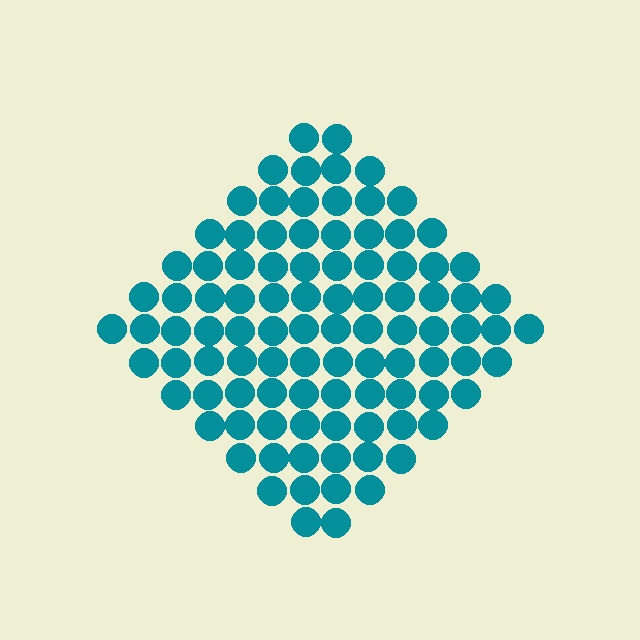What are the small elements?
The small elements are circles.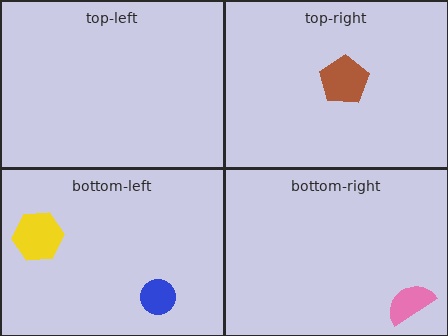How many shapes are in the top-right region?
1.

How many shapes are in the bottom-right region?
1.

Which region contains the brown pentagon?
The top-right region.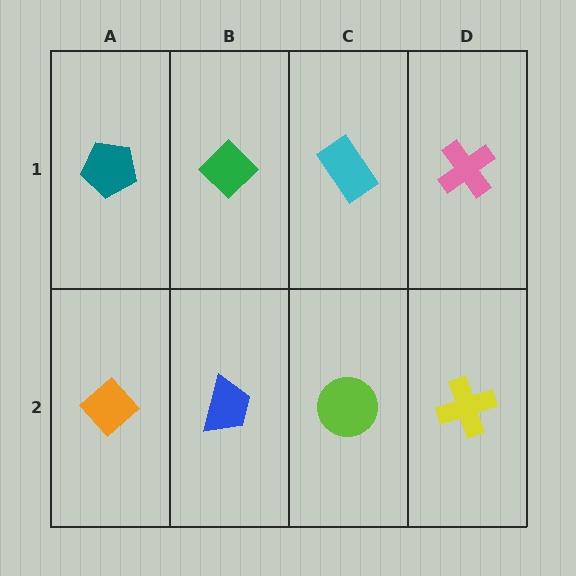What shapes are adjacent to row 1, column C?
A lime circle (row 2, column C), a green diamond (row 1, column B), a pink cross (row 1, column D).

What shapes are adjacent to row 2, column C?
A cyan rectangle (row 1, column C), a blue trapezoid (row 2, column B), a yellow cross (row 2, column D).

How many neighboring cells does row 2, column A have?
2.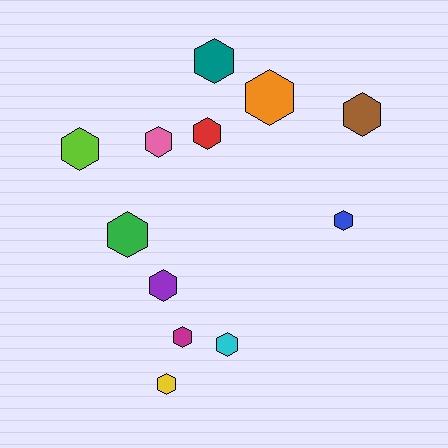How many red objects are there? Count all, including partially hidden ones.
There is 1 red object.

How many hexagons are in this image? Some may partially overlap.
There are 12 hexagons.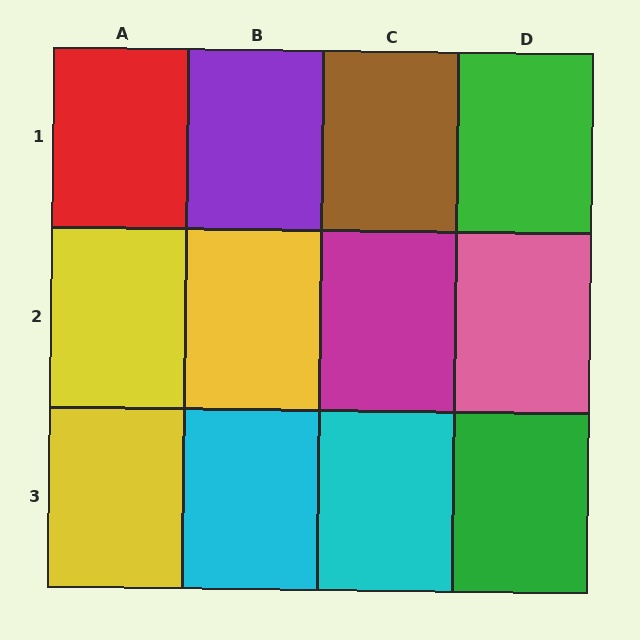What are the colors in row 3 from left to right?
Yellow, cyan, cyan, green.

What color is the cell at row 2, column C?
Magenta.